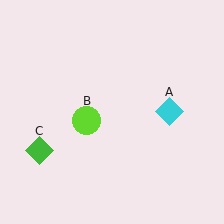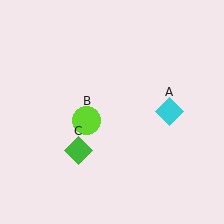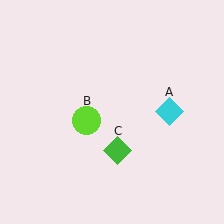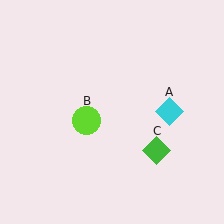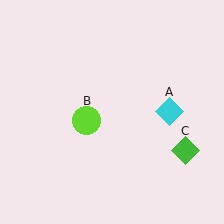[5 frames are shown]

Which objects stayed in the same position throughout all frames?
Cyan diamond (object A) and lime circle (object B) remained stationary.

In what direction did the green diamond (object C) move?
The green diamond (object C) moved right.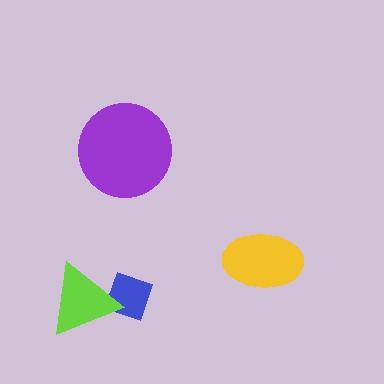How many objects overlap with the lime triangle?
1 object overlaps with the lime triangle.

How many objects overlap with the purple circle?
0 objects overlap with the purple circle.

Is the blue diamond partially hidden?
Yes, it is partially covered by another shape.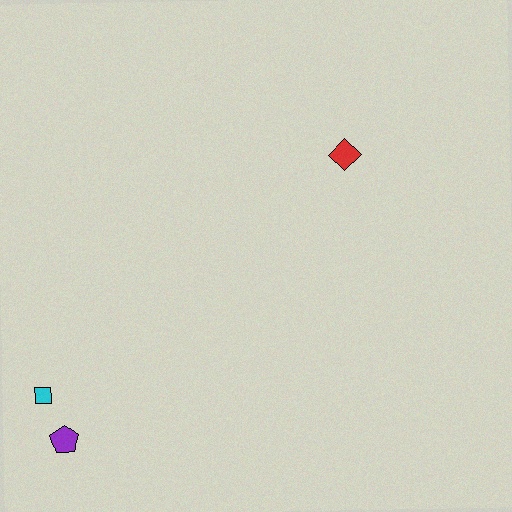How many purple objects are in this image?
There is 1 purple object.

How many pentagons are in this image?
There is 1 pentagon.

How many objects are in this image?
There are 3 objects.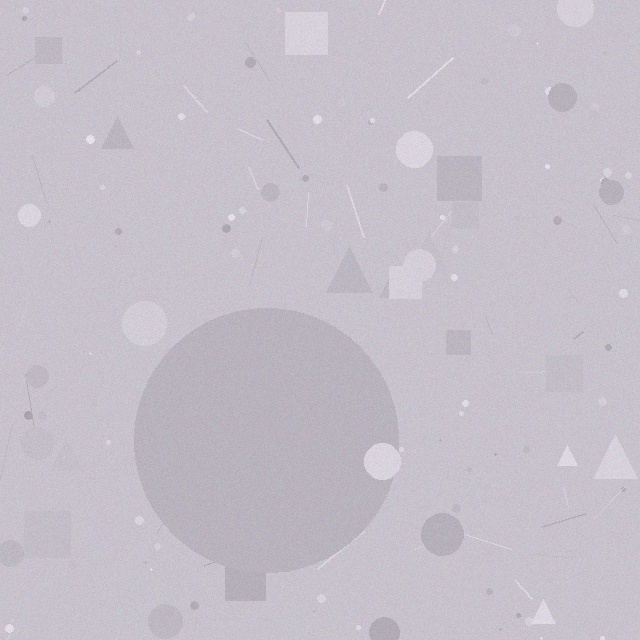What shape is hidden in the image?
A circle is hidden in the image.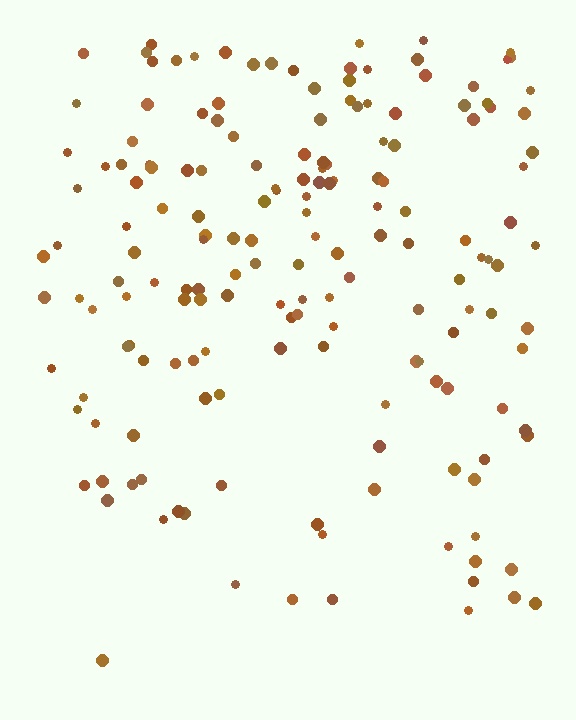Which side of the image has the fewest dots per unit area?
The bottom.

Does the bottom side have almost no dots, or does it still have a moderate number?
Still a moderate number, just noticeably fewer than the top.